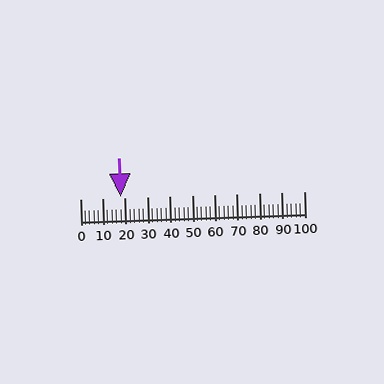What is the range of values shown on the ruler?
The ruler shows values from 0 to 100.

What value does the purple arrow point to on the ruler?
The purple arrow points to approximately 18.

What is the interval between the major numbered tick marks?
The major tick marks are spaced 10 units apart.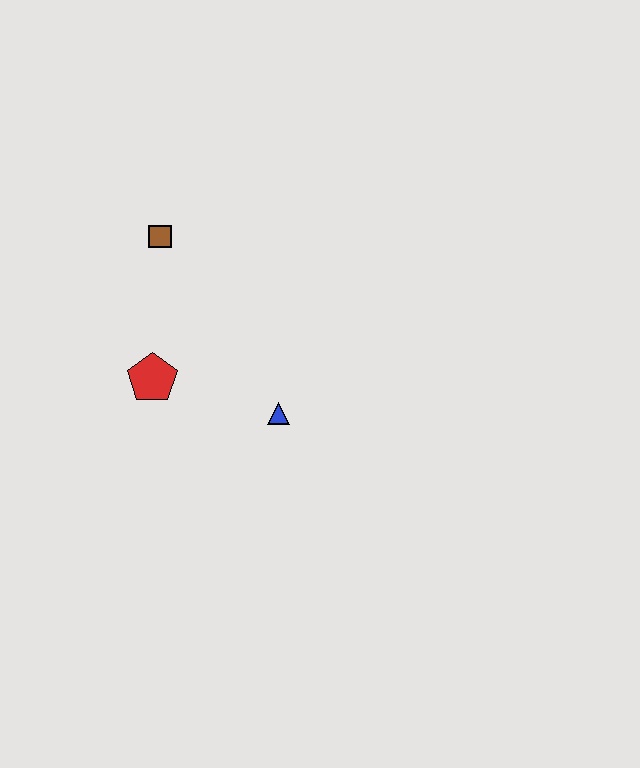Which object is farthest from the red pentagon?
The brown square is farthest from the red pentagon.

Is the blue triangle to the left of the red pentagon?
No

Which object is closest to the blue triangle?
The red pentagon is closest to the blue triangle.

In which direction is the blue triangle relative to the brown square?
The blue triangle is below the brown square.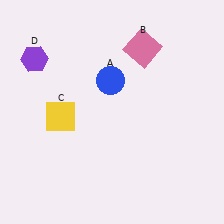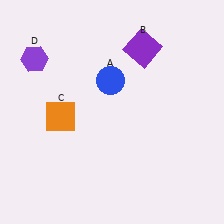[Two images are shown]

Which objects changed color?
B changed from pink to purple. C changed from yellow to orange.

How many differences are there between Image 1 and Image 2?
There are 2 differences between the two images.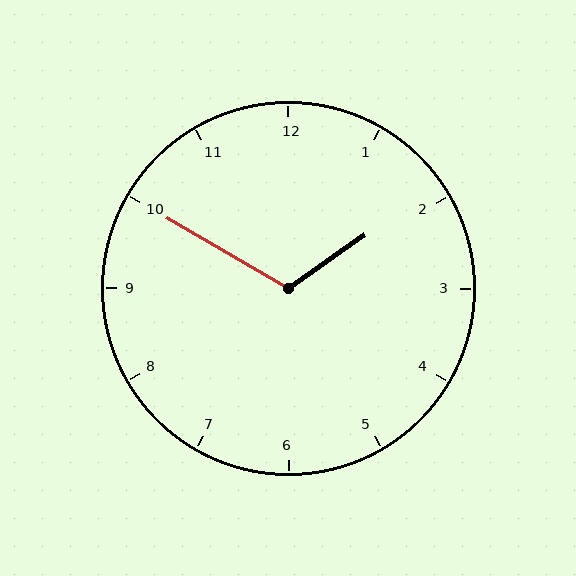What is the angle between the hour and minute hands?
Approximately 115 degrees.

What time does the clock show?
1:50.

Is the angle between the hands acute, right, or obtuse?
It is obtuse.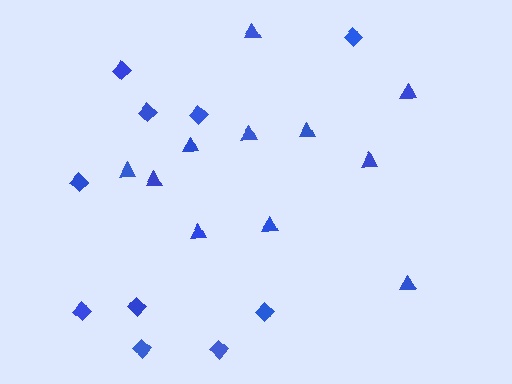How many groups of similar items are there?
There are 2 groups: one group of diamonds (10) and one group of triangles (11).